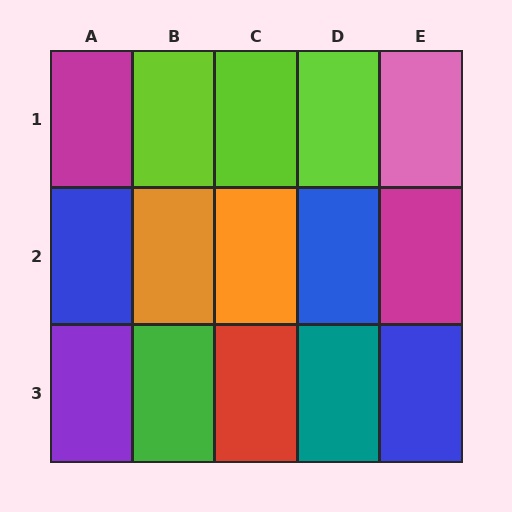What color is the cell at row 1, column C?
Lime.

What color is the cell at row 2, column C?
Orange.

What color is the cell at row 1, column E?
Pink.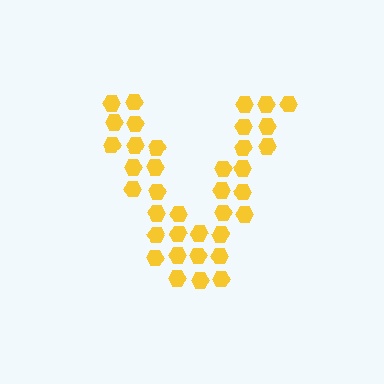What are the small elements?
The small elements are hexagons.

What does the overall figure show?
The overall figure shows the letter V.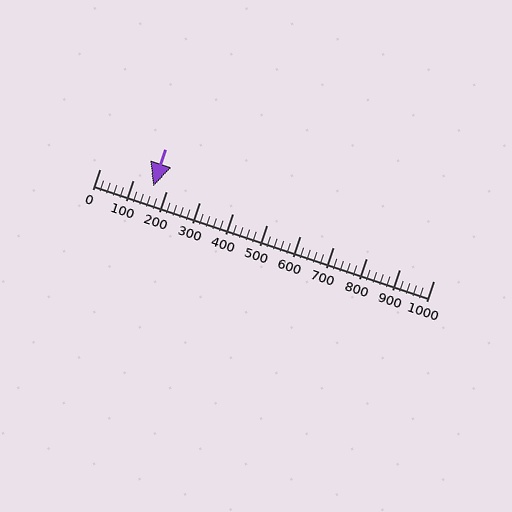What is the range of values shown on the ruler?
The ruler shows values from 0 to 1000.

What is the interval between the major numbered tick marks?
The major tick marks are spaced 100 units apart.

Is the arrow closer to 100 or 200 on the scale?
The arrow is closer to 200.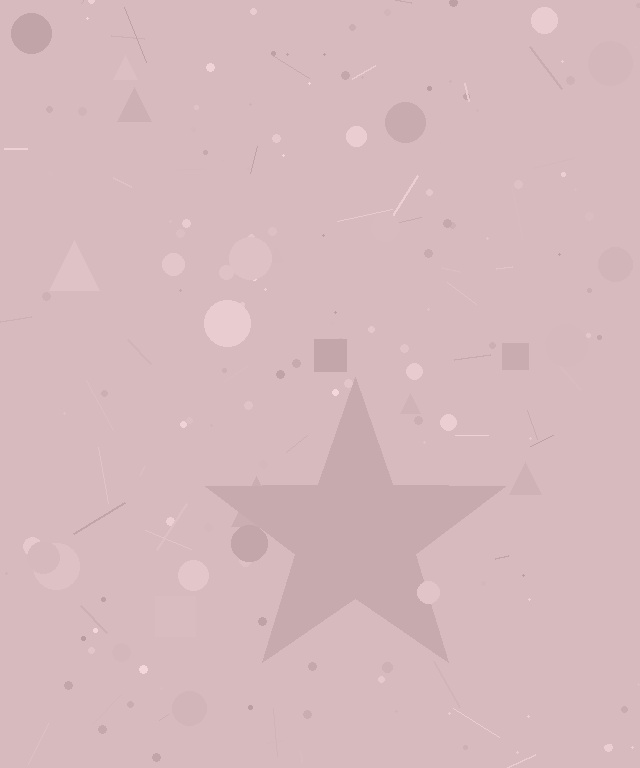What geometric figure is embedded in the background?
A star is embedded in the background.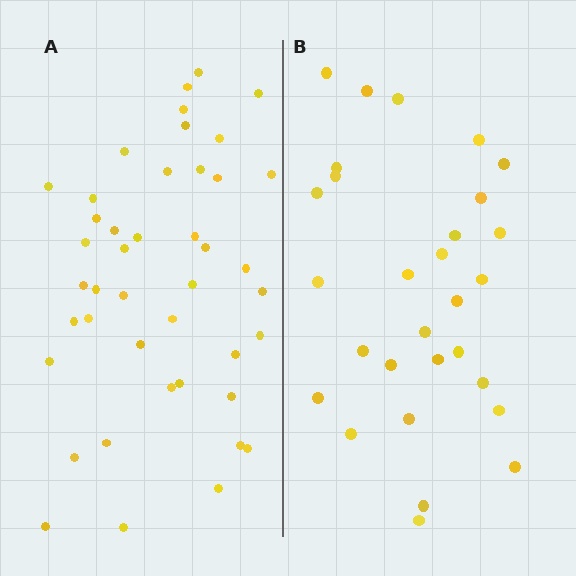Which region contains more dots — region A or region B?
Region A (the left region) has more dots.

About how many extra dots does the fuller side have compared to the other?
Region A has approximately 15 more dots than region B.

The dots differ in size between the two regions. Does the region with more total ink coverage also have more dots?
No. Region B has more total ink coverage because its dots are larger, but region A actually contains more individual dots. Total area can be misleading — the number of items is what matters here.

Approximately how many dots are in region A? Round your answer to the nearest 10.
About 40 dots. (The exact count is 43, which rounds to 40.)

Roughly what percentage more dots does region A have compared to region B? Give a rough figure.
About 50% more.